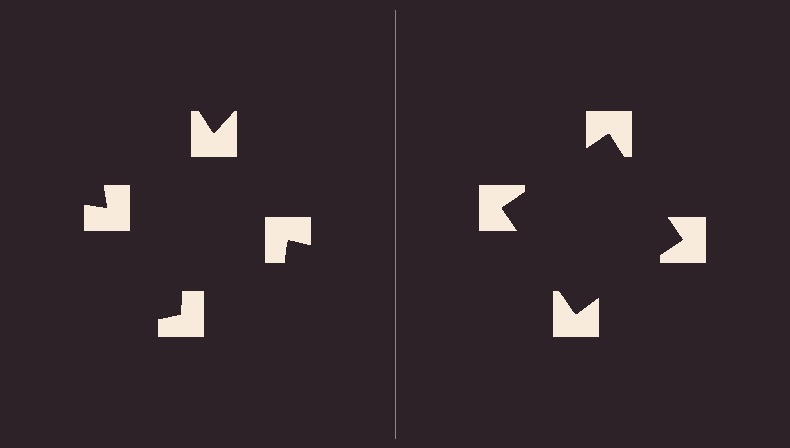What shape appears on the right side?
An illusory square.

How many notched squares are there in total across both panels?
8 — 4 on each side.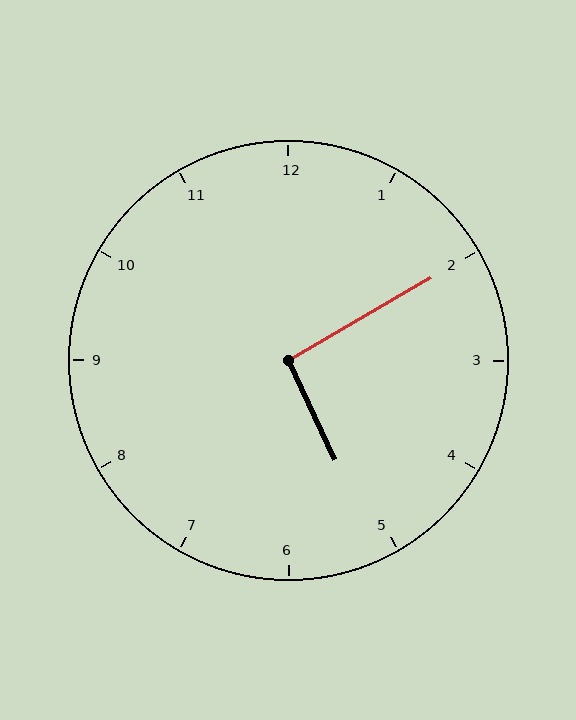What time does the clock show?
5:10.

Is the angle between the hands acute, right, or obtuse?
It is right.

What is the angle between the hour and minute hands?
Approximately 95 degrees.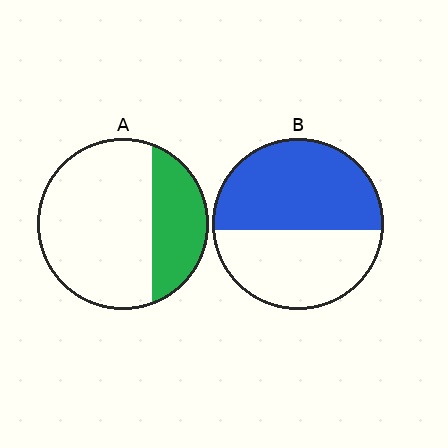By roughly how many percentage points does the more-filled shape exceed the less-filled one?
By roughly 25 percentage points (B over A).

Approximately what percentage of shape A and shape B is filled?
A is approximately 30% and B is approximately 55%.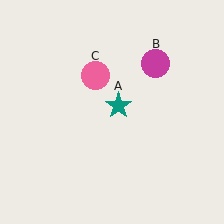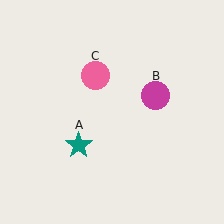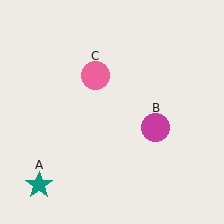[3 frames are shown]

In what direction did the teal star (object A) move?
The teal star (object A) moved down and to the left.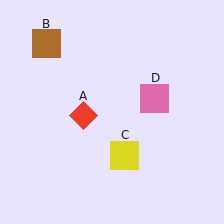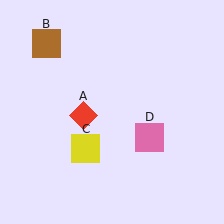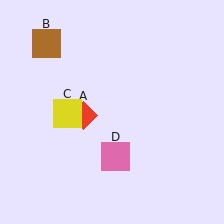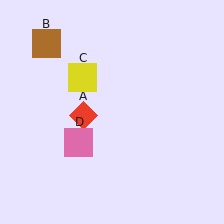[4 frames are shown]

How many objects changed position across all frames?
2 objects changed position: yellow square (object C), pink square (object D).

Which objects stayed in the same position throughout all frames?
Red diamond (object A) and brown square (object B) remained stationary.